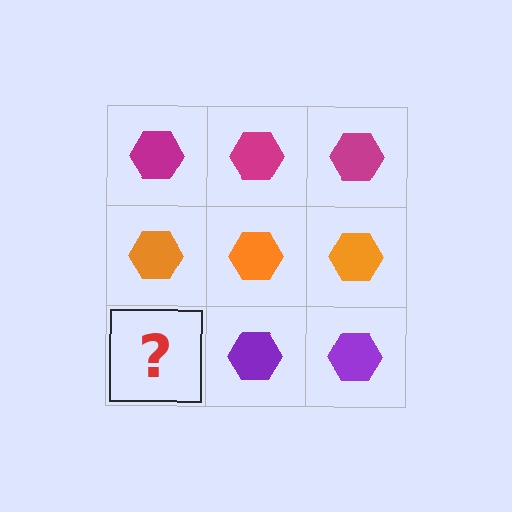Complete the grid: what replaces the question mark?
The question mark should be replaced with a purple hexagon.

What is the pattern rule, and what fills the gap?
The rule is that each row has a consistent color. The gap should be filled with a purple hexagon.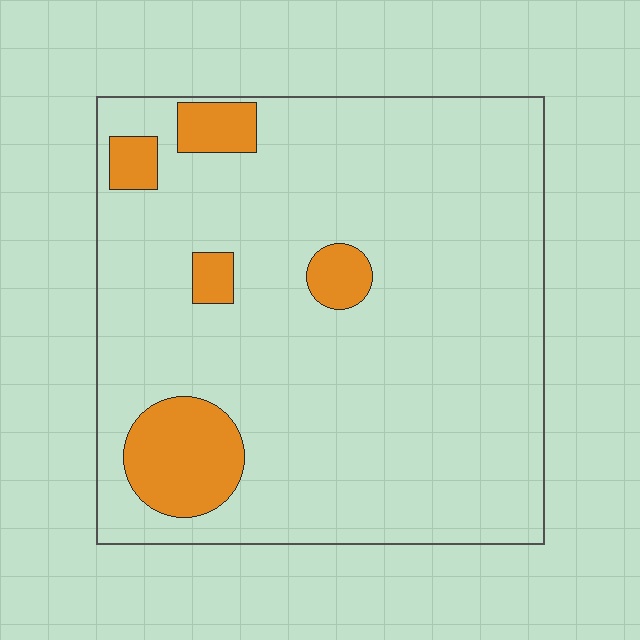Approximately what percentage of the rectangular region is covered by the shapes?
Approximately 10%.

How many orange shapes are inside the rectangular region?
5.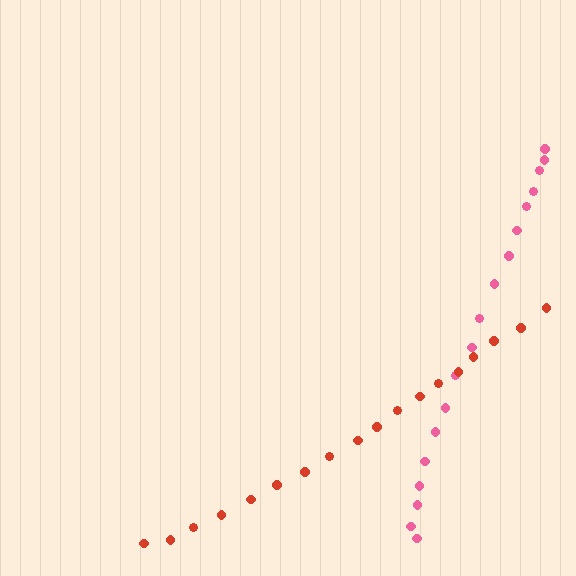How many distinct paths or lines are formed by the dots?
There are 2 distinct paths.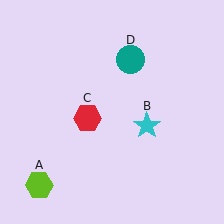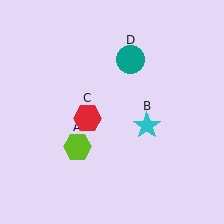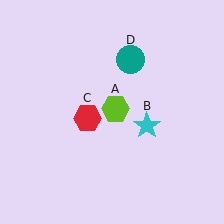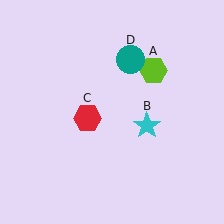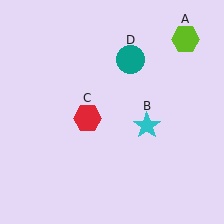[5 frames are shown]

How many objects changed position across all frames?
1 object changed position: lime hexagon (object A).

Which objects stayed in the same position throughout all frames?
Cyan star (object B) and red hexagon (object C) and teal circle (object D) remained stationary.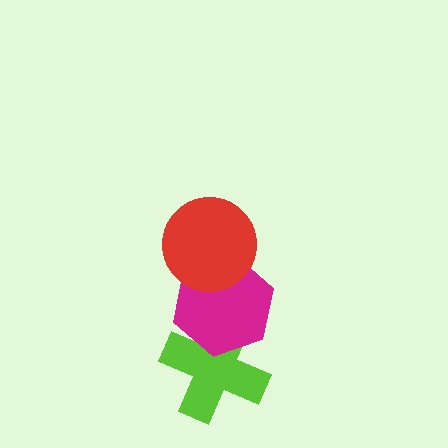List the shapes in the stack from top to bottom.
From top to bottom: the red circle, the magenta hexagon, the lime cross.